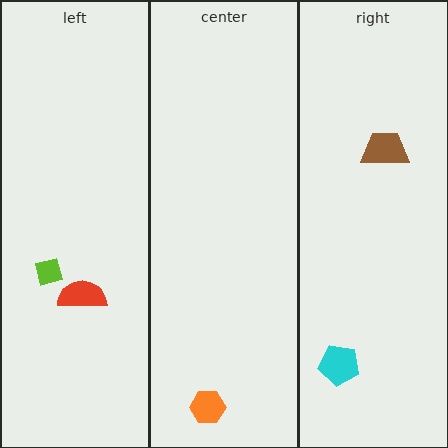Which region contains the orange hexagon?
The center region.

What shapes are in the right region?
The brown trapezoid, the cyan pentagon.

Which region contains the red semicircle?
The left region.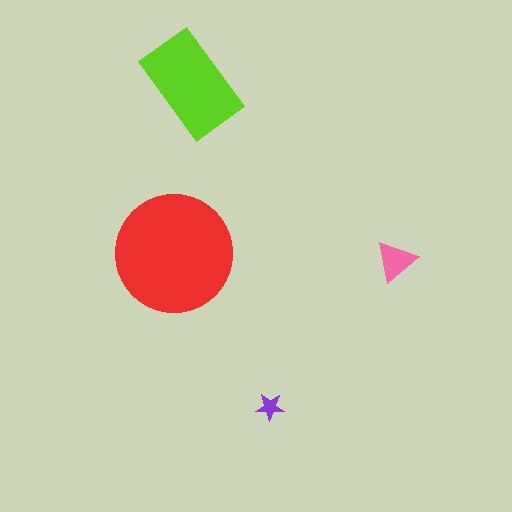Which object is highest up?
The lime rectangle is topmost.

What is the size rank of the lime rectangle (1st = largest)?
2nd.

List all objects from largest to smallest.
The red circle, the lime rectangle, the pink triangle, the purple star.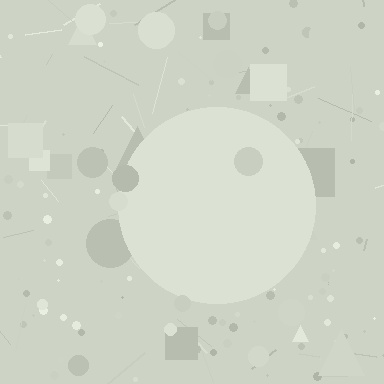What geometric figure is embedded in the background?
A circle is embedded in the background.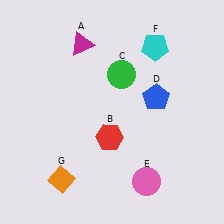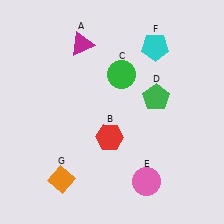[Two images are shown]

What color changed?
The pentagon (D) changed from blue in Image 1 to green in Image 2.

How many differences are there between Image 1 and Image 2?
There is 1 difference between the two images.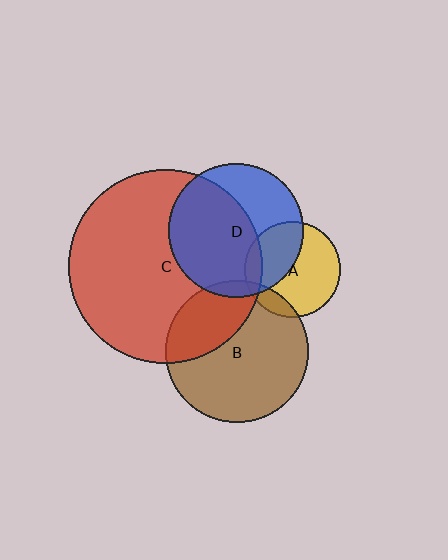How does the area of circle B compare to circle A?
Approximately 2.2 times.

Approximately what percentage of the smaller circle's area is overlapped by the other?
Approximately 5%.